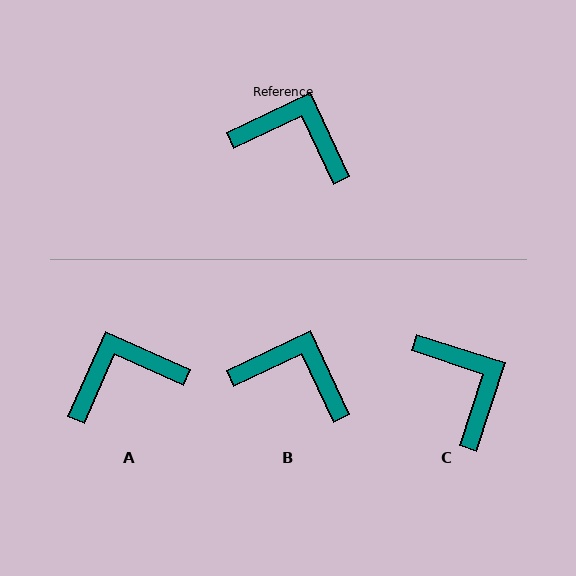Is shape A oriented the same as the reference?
No, it is off by about 41 degrees.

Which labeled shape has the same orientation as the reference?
B.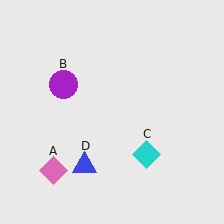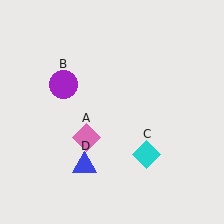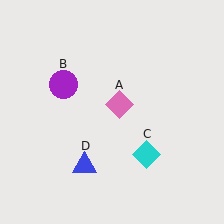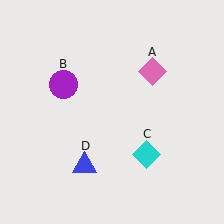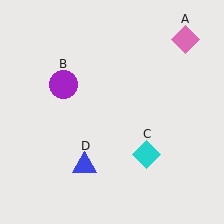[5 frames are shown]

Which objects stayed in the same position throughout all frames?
Purple circle (object B) and cyan diamond (object C) and blue triangle (object D) remained stationary.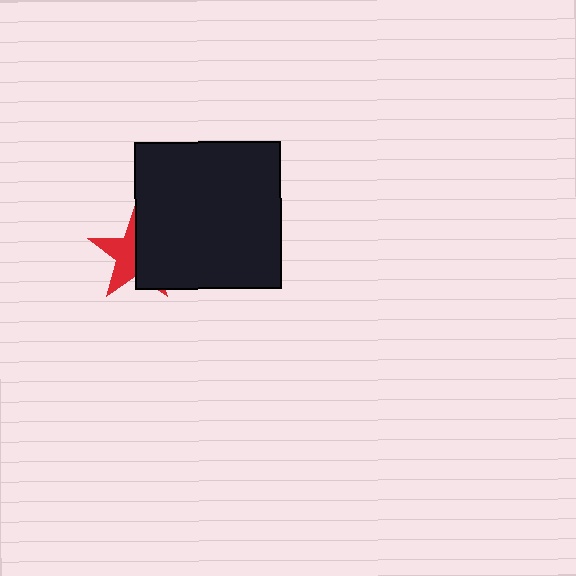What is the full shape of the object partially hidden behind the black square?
The partially hidden object is a red star.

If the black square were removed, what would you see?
You would see the complete red star.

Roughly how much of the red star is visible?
About half of it is visible (roughly 48%).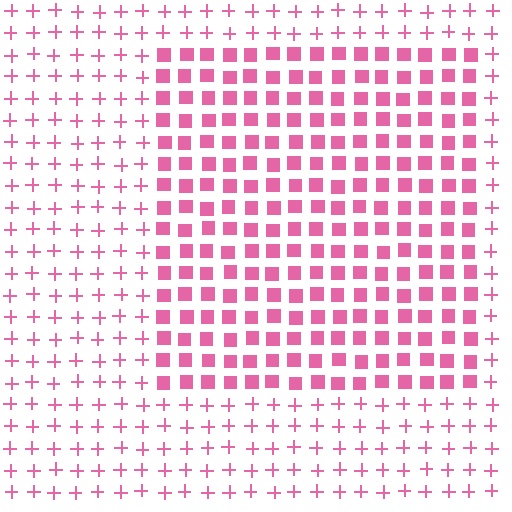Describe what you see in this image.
The image is filled with small pink elements arranged in a uniform grid. A rectangle-shaped region contains squares, while the surrounding area contains plus signs. The boundary is defined purely by the change in element shape.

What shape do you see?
I see a rectangle.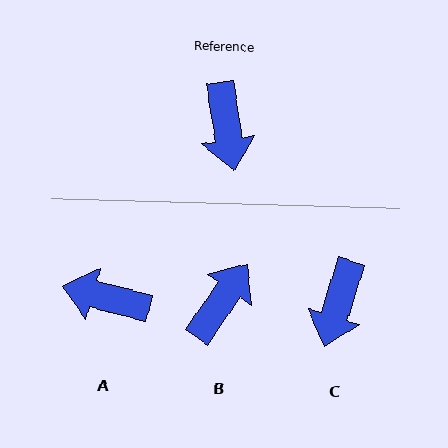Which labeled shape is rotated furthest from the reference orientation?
B, about 136 degrees away.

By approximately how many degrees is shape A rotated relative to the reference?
Approximately 114 degrees clockwise.